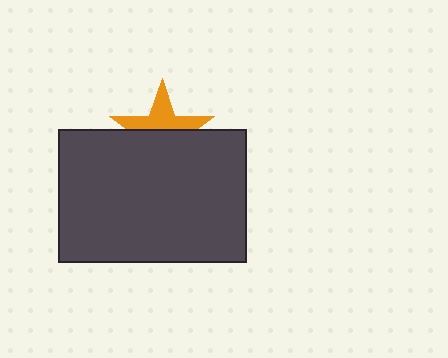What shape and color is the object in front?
The object in front is a dark gray rectangle.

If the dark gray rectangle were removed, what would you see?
You would see the complete orange star.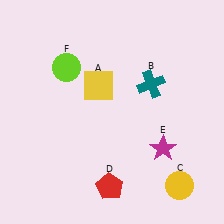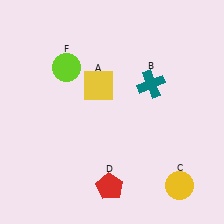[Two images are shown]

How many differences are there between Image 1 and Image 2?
There is 1 difference between the two images.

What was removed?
The magenta star (E) was removed in Image 2.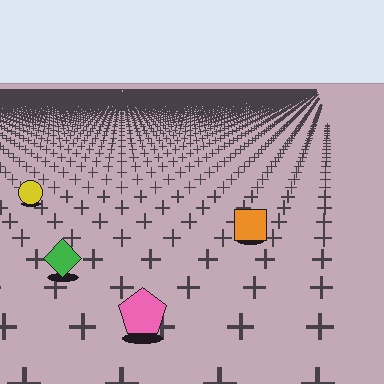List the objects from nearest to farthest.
From nearest to farthest: the pink pentagon, the green diamond, the orange square, the yellow circle.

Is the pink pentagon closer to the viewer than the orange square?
Yes. The pink pentagon is closer — you can tell from the texture gradient: the ground texture is coarser near it.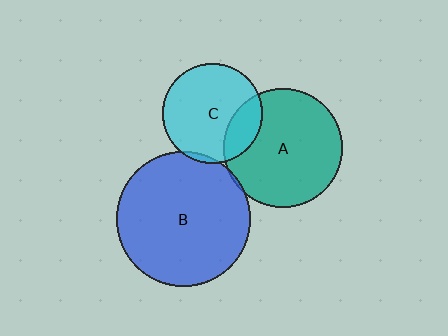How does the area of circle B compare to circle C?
Approximately 1.8 times.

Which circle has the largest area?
Circle B (blue).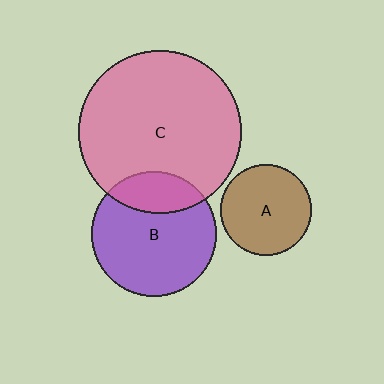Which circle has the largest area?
Circle C (pink).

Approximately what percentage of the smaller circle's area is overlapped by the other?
Approximately 25%.